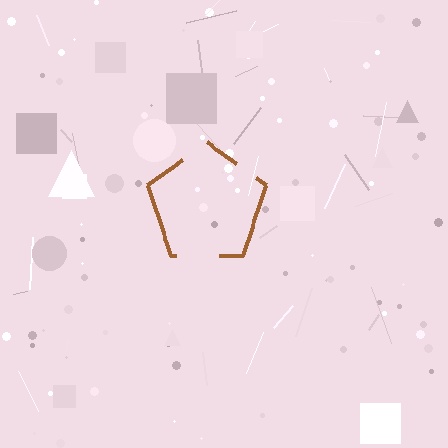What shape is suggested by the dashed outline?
The dashed outline suggests a pentagon.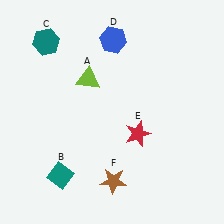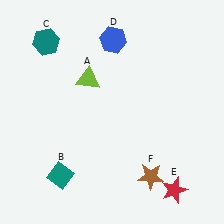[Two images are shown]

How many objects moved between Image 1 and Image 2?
2 objects moved between the two images.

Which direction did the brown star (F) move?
The brown star (F) moved right.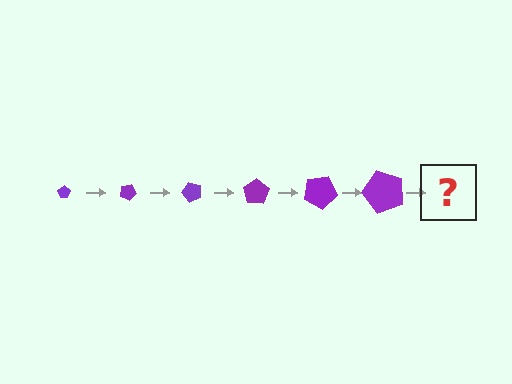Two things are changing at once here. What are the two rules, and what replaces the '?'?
The two rules are that the pentagon grows larger each step and it rotates 25 degrees each step. The '?' should be a pentagon, larger than the previous one and rotated 150 degrees from the start.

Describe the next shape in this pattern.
It should be a pentagon, larger than the previous one and rotated 150 degrees from the start.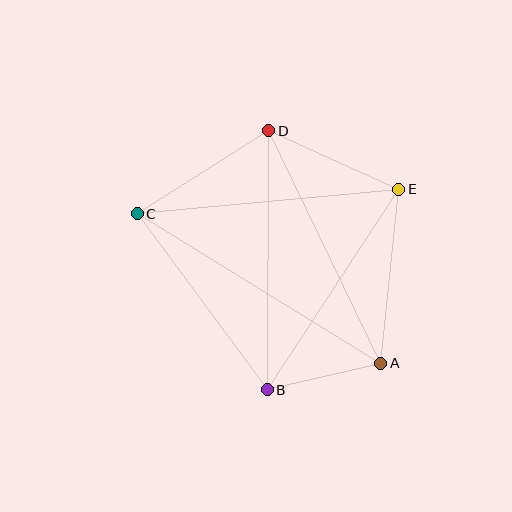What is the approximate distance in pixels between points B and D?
The distance between B and D is approximately 259 pixels.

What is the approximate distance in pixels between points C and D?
The distance between C and D is approximately 155 pixels.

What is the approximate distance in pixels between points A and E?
The distance between A and E is approximately 175 pixels.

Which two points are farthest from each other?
Points A and C are farthest from each other.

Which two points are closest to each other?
Points A and B are closest to each other.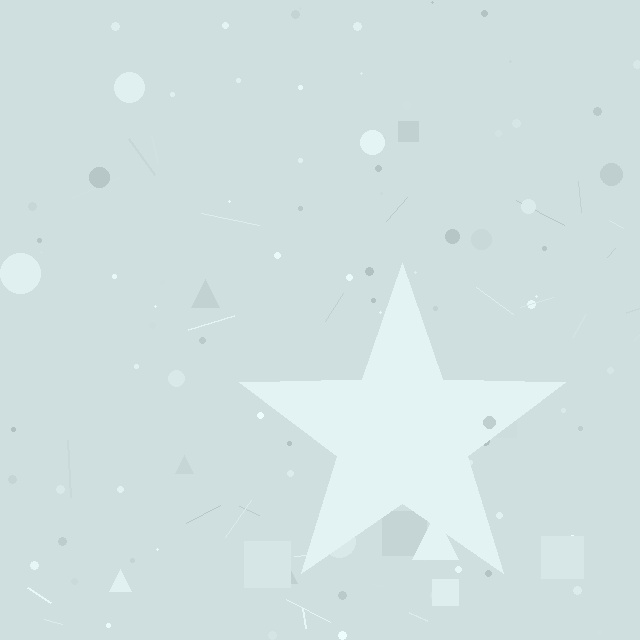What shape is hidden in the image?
A star is hidden in the image.